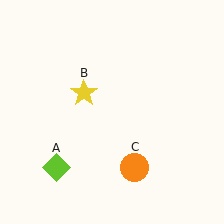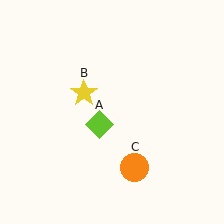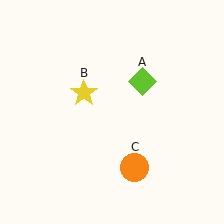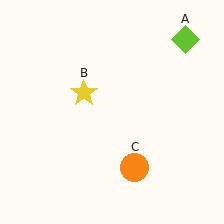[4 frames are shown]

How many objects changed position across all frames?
1 object changed position: lime diamond (object A).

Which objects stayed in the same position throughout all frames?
Yellow star (object B) and orange circle (object C) remained stationary.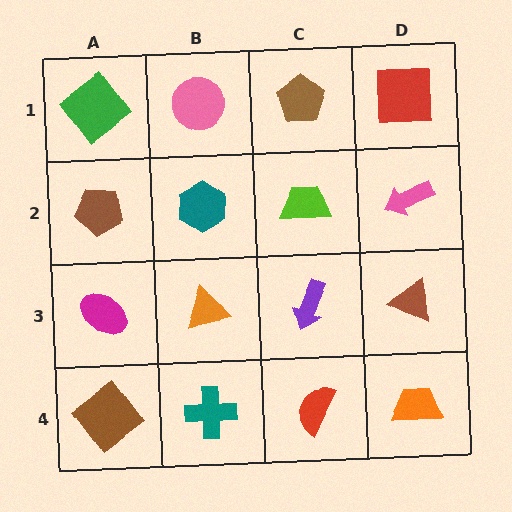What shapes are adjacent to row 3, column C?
A lime trapezoid (row 2, column C), a red semicircle (row 4, column C), an orange triangle (row 3, column B), a brown triangle (row 3, column D).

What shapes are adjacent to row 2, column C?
A brown pentagon (row 1, column C), a purple arrow (row 3, column C), a teal hexagon (row 2, column B), a pink arrow (row 2, column D).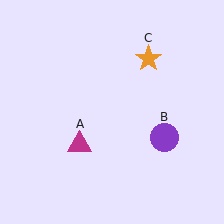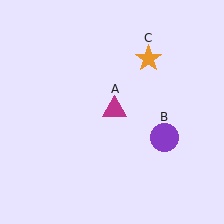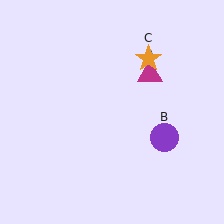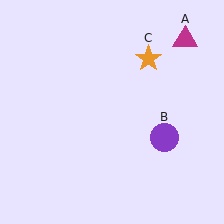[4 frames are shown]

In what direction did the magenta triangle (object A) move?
The magenta triangle (object A) moved up and to the right.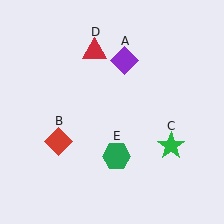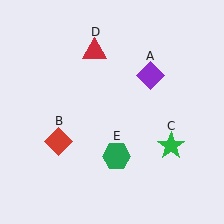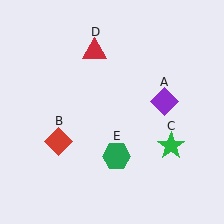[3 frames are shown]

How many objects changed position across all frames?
1 object changed position: purple diamond (object A).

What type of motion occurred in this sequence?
The purple diamond (object A) rotated clockwise around the center of the scene.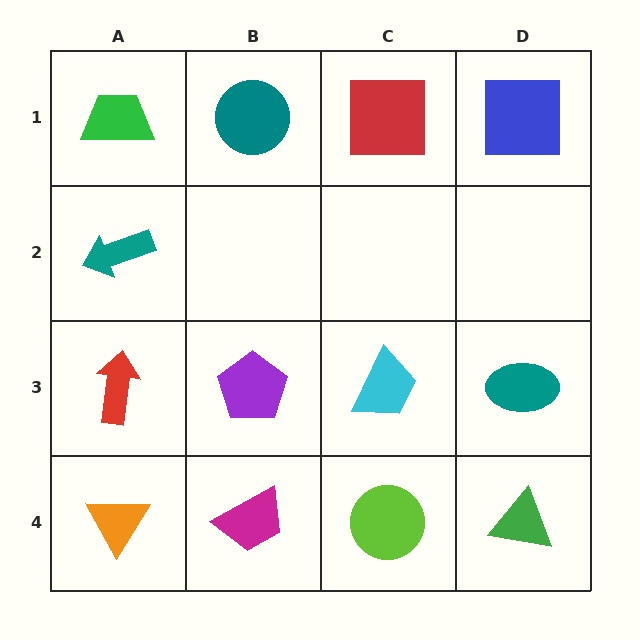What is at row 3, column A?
A red arrow.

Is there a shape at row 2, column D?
No, that cell is empty.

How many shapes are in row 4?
4 shapes.